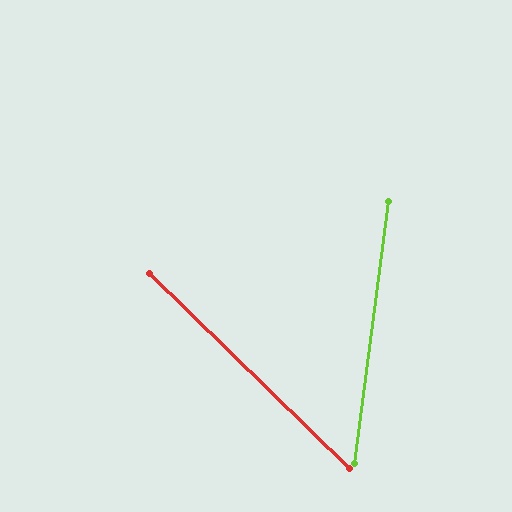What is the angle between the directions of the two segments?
Approximately 53 degrees.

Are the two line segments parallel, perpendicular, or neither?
Neither parallel nor perpendicular — they differ by about 53°.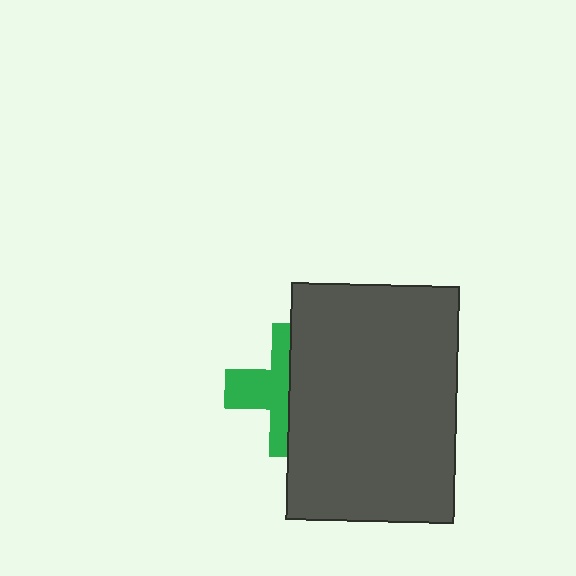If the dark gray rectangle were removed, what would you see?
You would see the complete green cross.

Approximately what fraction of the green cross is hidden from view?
Roughly 53% of the green cross is hidden behind the dark gray rectangle.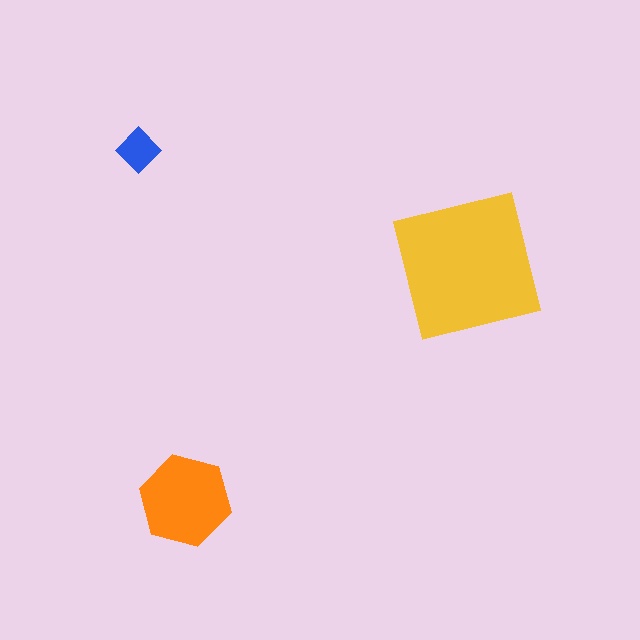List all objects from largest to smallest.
The yellow square, the orange hexagon, the blue diamond.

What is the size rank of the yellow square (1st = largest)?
1st.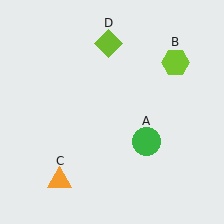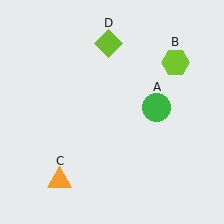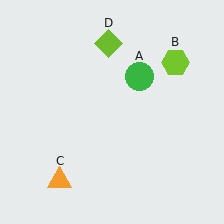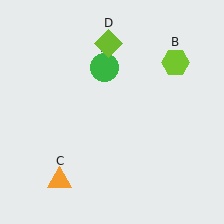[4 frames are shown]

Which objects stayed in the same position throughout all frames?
Lime hexagon (object B) and orange triangle (object C) and lime diamond (object D) remained stationary.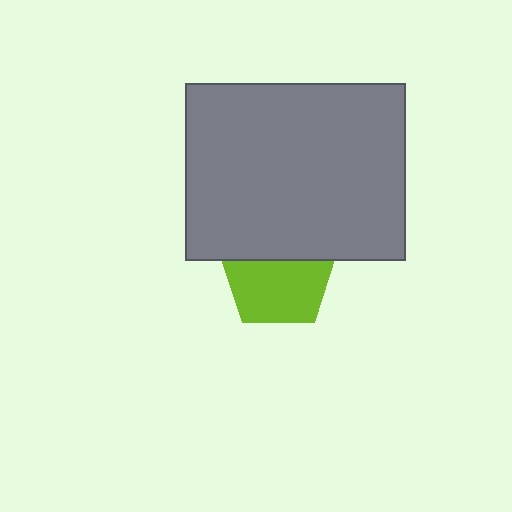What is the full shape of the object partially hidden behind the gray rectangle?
The partially hidden object is a lime pentagon.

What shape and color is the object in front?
The object in front is a gray rectangle.